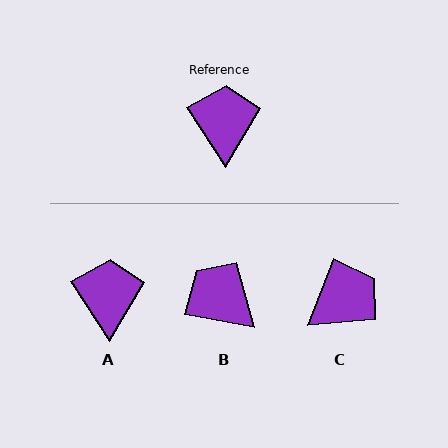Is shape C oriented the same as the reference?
No, it is off by about 54 degrees.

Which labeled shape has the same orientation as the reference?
A.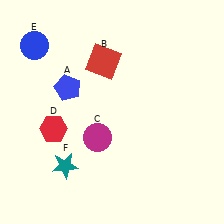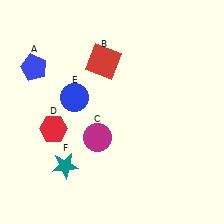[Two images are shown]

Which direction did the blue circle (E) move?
The blue circle (E) moved down.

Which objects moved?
The objects that moved are: the blue pentagon (A), the blue circle (E).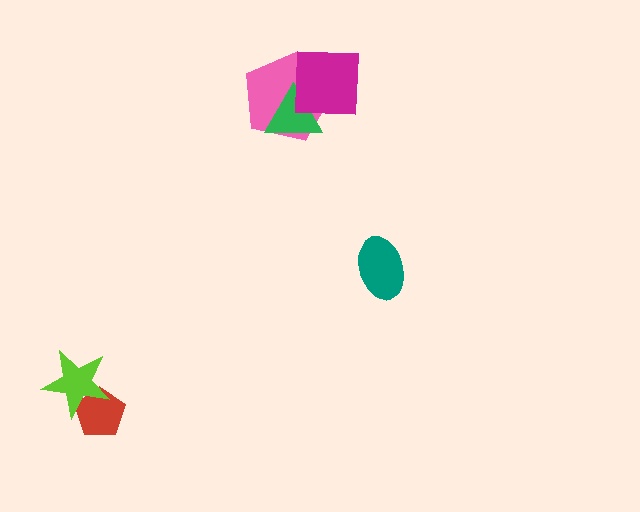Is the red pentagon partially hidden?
Yes, it is partially covered by another shape.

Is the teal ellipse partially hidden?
No, no other shape covers it.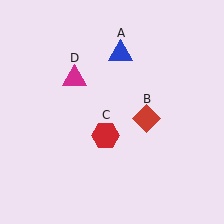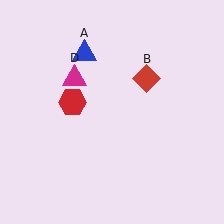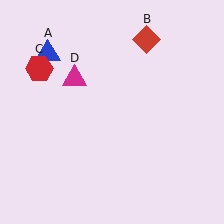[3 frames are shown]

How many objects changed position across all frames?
3 objects changed position: blue triangle (object A), red diamond (object B), red hexagon (object C).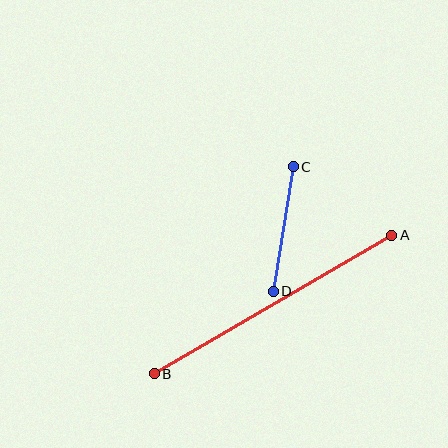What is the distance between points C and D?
The distance is approximately 126 pixels.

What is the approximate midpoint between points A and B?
The midpoint is at approximately (273, 305) pixels.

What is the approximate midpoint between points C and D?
The midpoint is at approximately (283, 229) pixels.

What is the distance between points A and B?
The distance is approximately 275 pixels.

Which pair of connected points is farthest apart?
Points A and B are farthest apart.